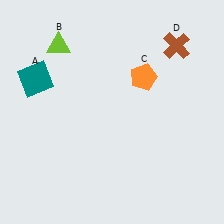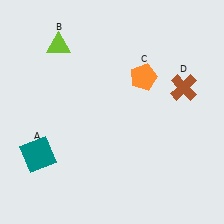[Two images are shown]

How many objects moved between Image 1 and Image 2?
2 objects moved between the two images.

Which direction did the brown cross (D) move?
The brown cross (D) moved down.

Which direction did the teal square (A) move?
The teal square (A) moved down.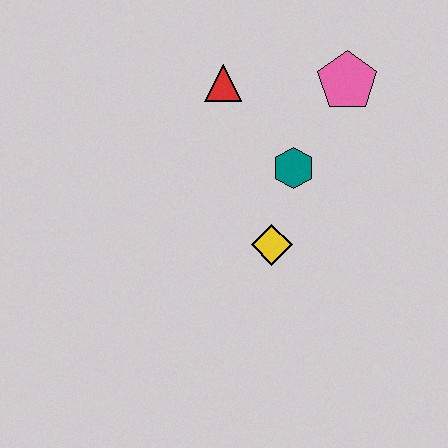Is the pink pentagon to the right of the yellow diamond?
Yes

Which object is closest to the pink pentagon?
The teal hexagon is closest to the pink pentagon.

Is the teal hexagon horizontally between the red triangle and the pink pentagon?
Yes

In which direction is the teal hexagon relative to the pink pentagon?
The teal hexagon is below the pink pentagon.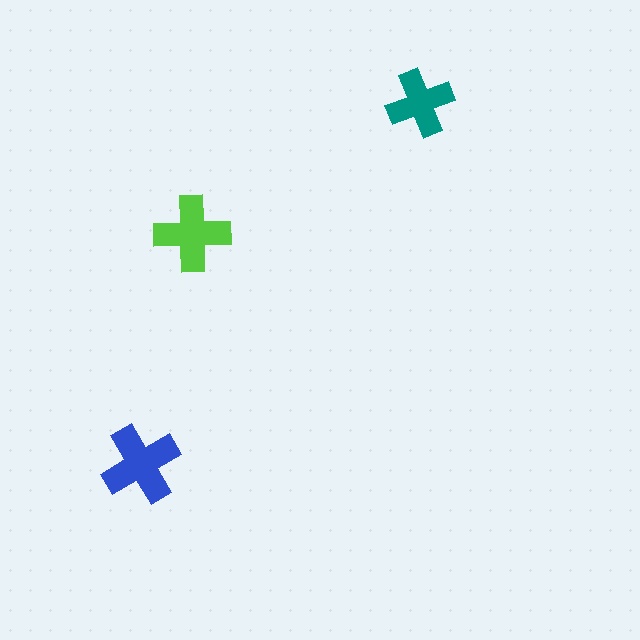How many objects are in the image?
There are 3 objects in the image.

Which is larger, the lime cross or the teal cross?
The lime one.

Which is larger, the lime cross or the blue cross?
The blue one.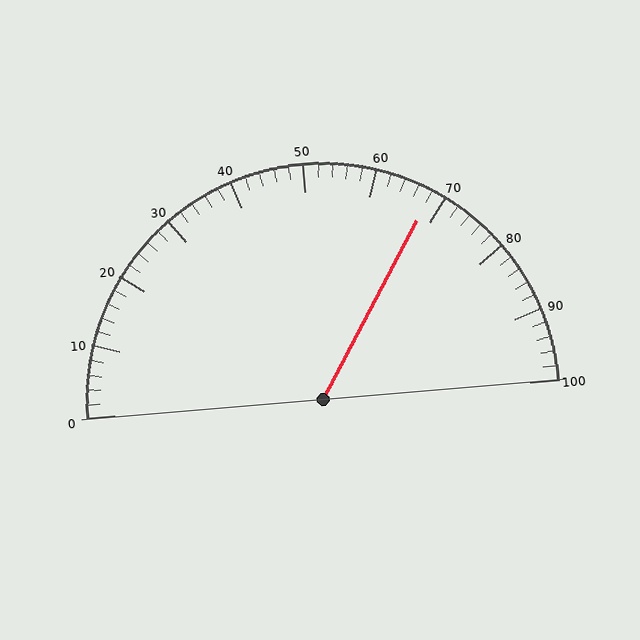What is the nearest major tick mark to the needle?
The nearest major tick mark is 70.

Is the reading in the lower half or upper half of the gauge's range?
The reading is in the upper half of the range (0 to 100).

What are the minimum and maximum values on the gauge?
The gauge ranges from 0 to 100.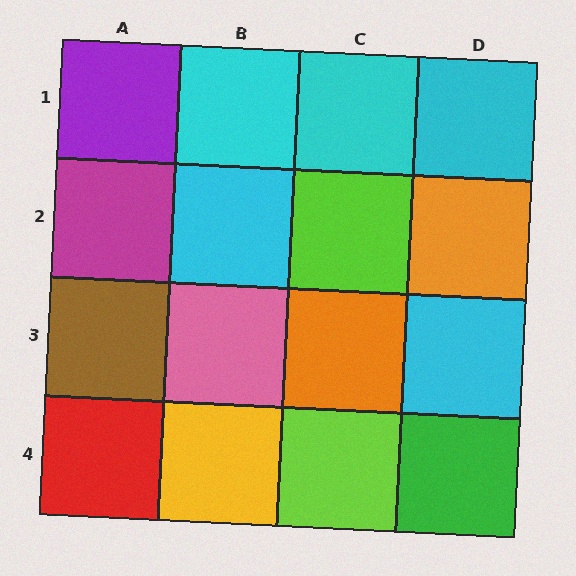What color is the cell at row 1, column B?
Cyan.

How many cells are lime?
2 cells are lime.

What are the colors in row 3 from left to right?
Brown, pink, orange, cyan.